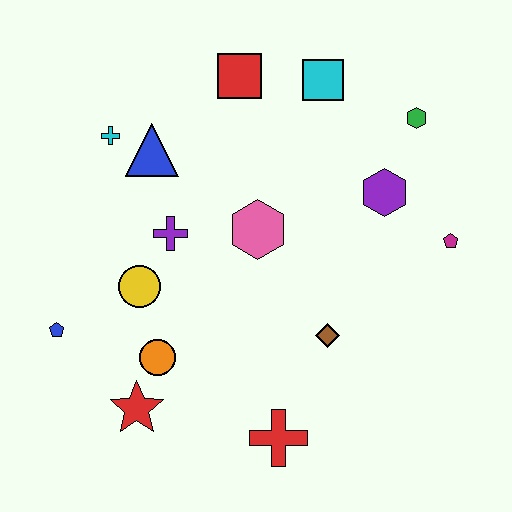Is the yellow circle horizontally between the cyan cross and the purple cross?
Yes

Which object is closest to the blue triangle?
The cyan cross is closest to the blue triangle.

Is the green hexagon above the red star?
Yes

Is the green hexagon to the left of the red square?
No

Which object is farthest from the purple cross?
The magenta pentagon is farthest from the purple cross.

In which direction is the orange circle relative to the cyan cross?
The orange circle is below the cyan cross.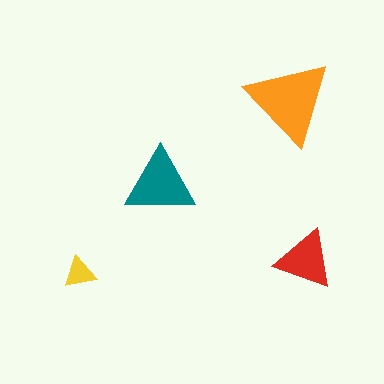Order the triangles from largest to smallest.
the orange one, the teal one, the red one, the yellow one.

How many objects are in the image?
There are 4 objects in the image.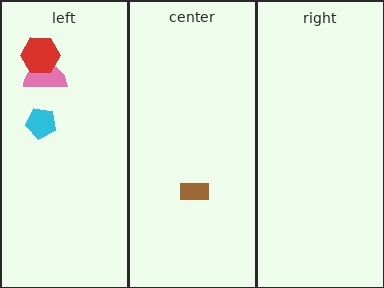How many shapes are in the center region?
1.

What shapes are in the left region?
The pink semicircle, the red hexagon, the cyan pentagon.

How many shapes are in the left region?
3.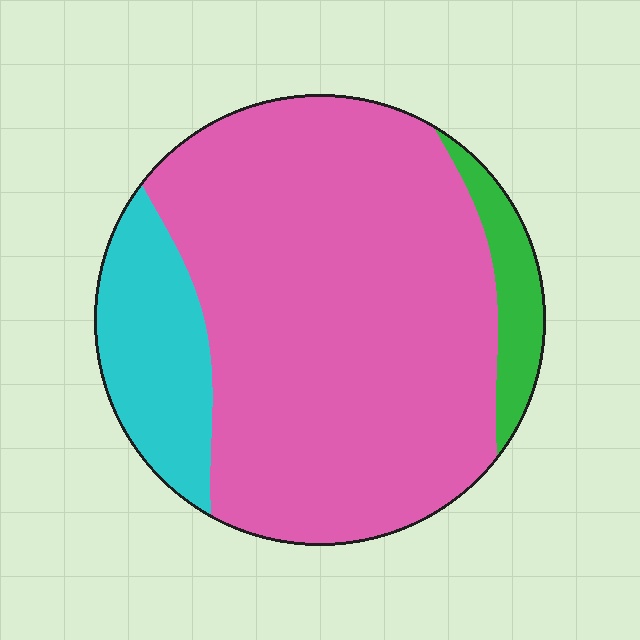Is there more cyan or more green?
Cyan.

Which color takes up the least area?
Green, at roughly 10%.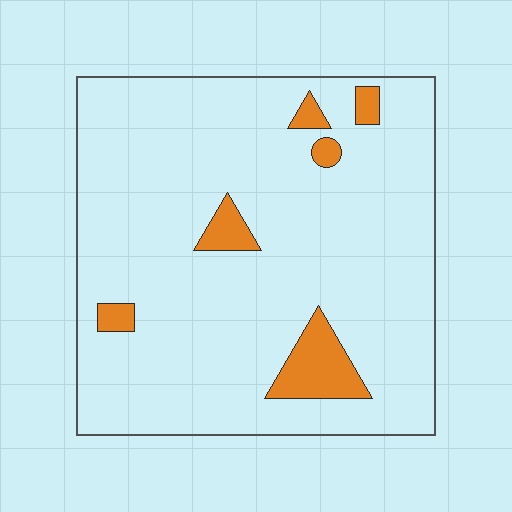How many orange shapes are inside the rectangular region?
6.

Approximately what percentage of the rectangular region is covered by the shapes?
Approximately 10%.